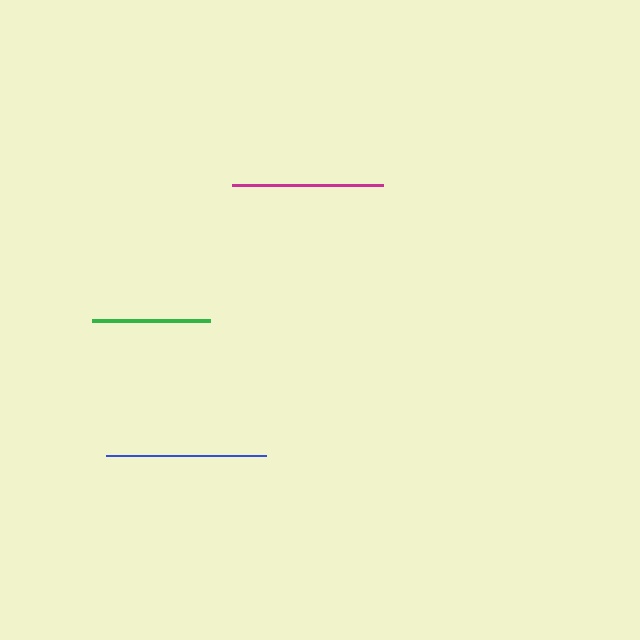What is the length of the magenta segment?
The magenta segment is approximately 151 pixels long.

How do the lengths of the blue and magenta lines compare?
The blue and magenta lines are approximately the same length.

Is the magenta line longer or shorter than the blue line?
The blue line is longer than the magenta line.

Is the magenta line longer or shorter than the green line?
The magenta line is longer than the green line.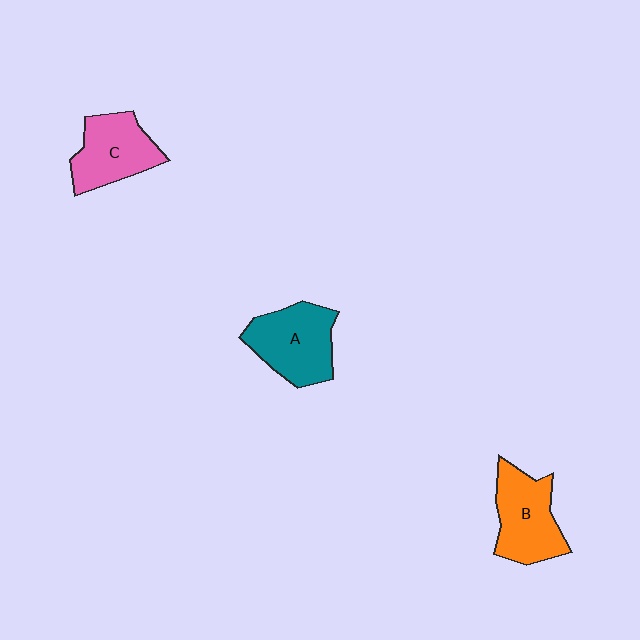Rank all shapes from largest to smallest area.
From largest to smallest: A (teal), B (orange), C (pink).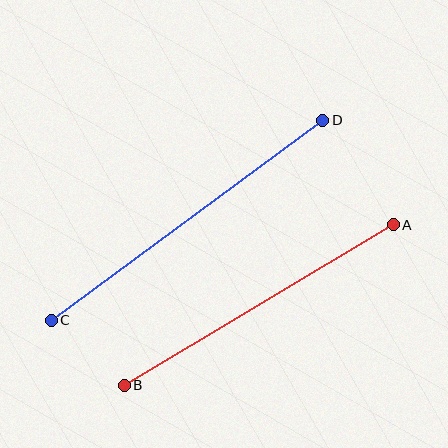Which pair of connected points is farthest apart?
Points C and D are farthest apart.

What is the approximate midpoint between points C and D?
The midpoint is at approximately (187, 220) pixels.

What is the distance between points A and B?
The distance is approximately 313 pixels.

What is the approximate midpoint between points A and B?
The midpoint is at approximately (259, 305) pixels.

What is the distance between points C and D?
The distance is approximately 337 pixels.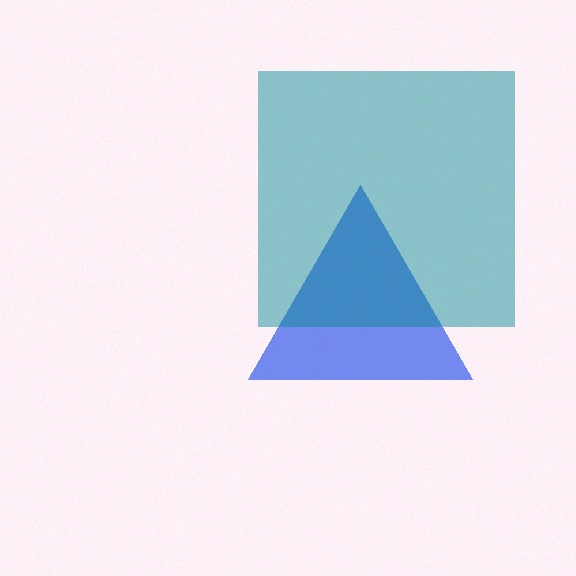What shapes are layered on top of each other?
The layered shapes are: a blue triangle, a teal square.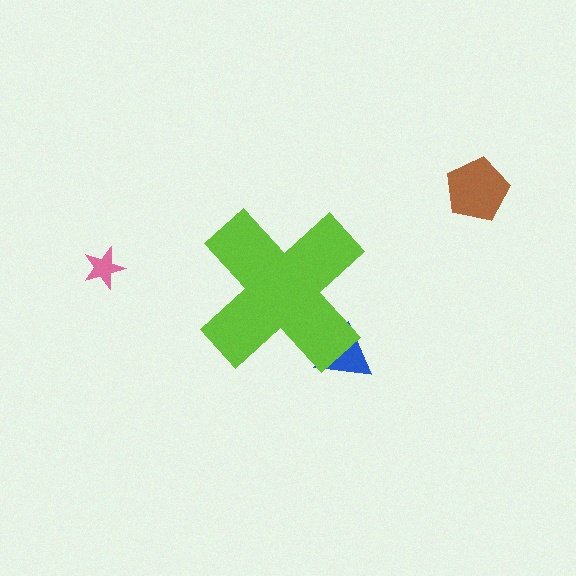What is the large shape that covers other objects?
A lime cross.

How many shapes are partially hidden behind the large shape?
1 shape is partially hidden.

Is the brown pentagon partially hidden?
No, the brown pentagon is fully visible.